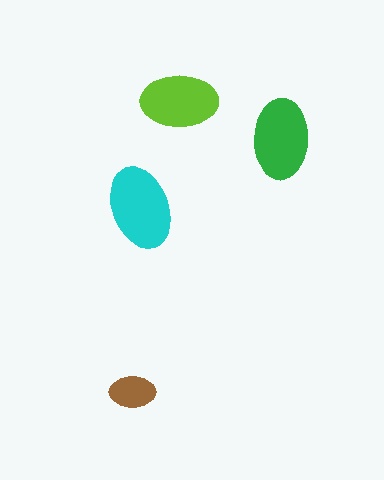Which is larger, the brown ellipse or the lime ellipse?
The lime one.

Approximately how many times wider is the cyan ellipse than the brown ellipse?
About 2 times wider.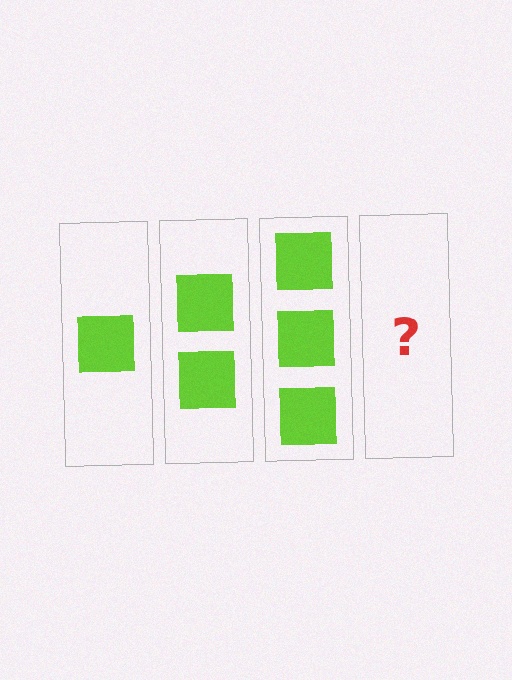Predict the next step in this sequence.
The next step is 4 squares.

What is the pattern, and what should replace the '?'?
The pattern is that each step adds one more square. The '?' should be 4 squares.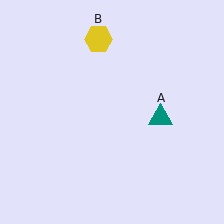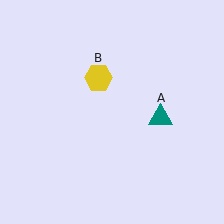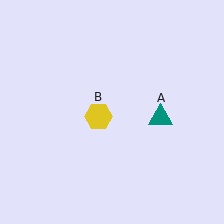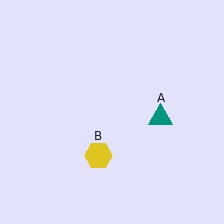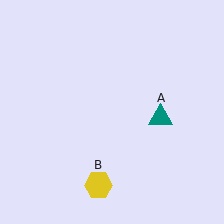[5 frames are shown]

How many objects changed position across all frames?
1 object changed position: yellow hexagon (object B).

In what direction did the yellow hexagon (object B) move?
The yellow hexagon (object B) moved down.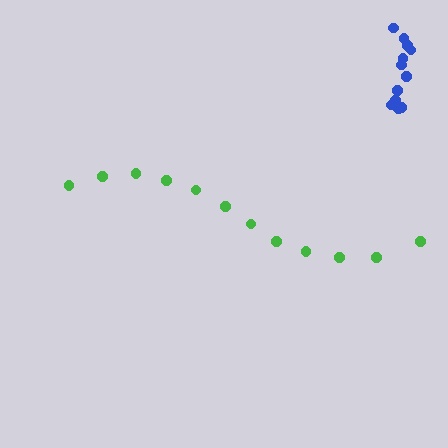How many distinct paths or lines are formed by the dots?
There are 2 distinct paths.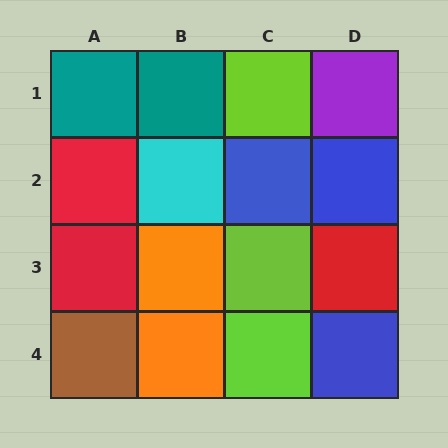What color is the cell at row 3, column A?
Red.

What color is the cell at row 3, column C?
Lime.